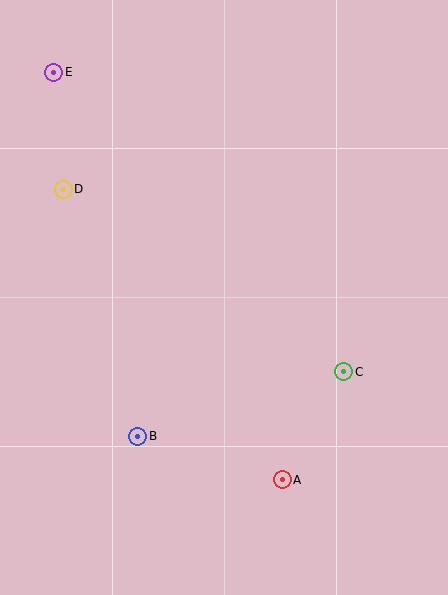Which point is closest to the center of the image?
Point C at (344, 372) is closest to the center.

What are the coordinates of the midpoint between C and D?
The midpoint between C and D is at (203, 280).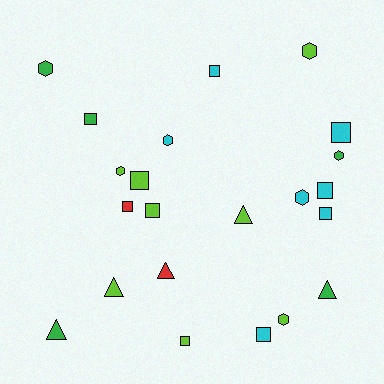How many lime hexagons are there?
There are 3 lime hexagons.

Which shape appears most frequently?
Square, with 10 objects.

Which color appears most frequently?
Lime, with 8 objects.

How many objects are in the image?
There are 22 objects.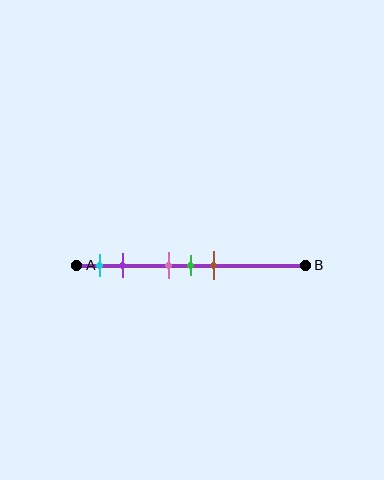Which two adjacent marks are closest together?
The pink and green marks are the closest adjacent pair.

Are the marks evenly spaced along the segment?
No, the marks are not evenly spaced.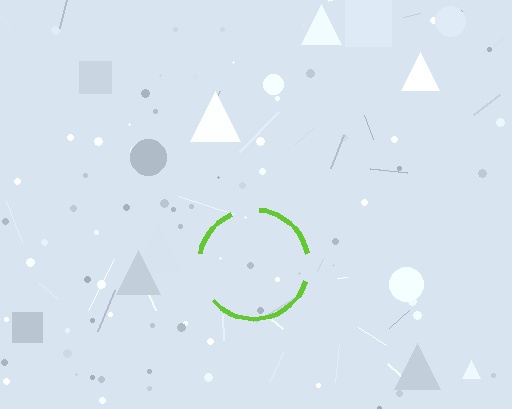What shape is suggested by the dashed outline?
The dashed outline suggests a circle.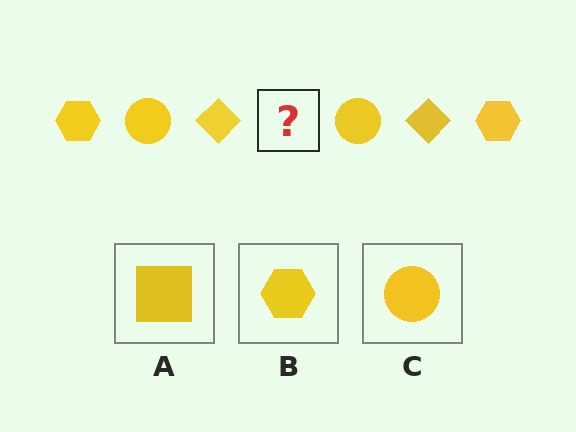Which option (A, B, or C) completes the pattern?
B.